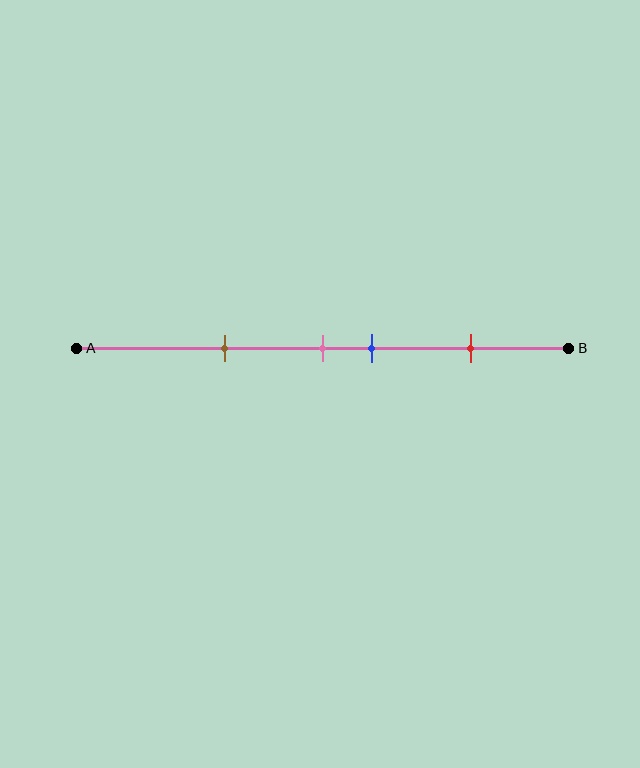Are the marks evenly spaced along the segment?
No, the marks are not evenly spaced.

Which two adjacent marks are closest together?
The pink and blue marks are the closest adjacent pair.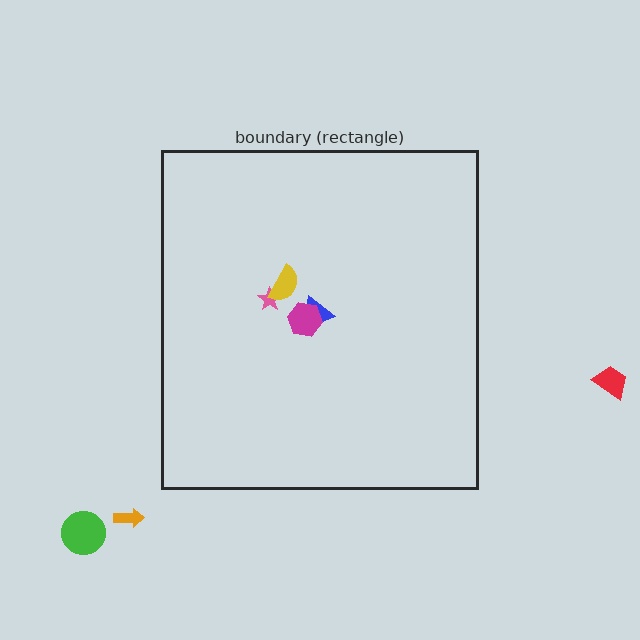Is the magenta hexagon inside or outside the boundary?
Inside.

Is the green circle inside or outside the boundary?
Outside.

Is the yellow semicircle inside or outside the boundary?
Inside.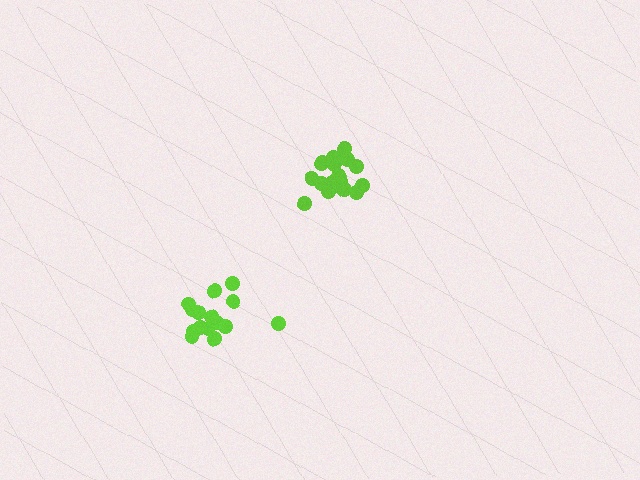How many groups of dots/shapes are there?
There are 2 groups.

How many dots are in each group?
Group 1: 15 dots, Group 2: 19 dots (34 total).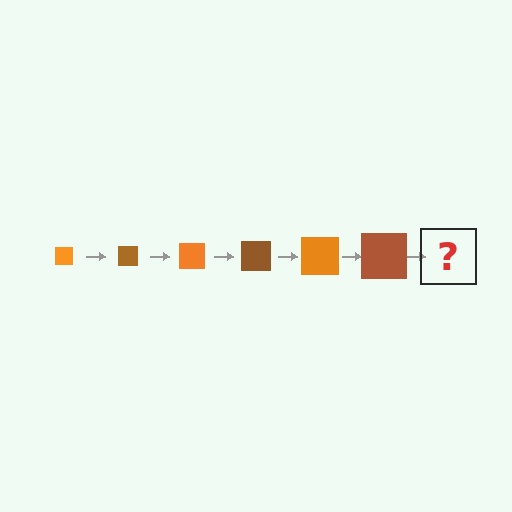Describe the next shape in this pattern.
It should be an orange square, larger than the previous one.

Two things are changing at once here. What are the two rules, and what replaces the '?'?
The two rules are that the square grows larger each step and the color cycles through orange and brown. The '?' should be an orange square, larger than the previous one.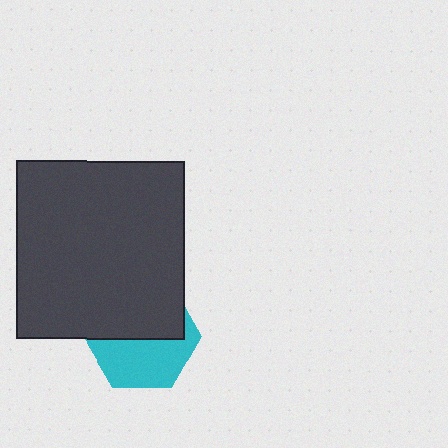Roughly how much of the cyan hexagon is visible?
About half of it is visible (roughly 49%).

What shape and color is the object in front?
The object in front is a dark gray rectangle.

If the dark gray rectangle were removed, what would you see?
You would see the complete cyan hexagon.